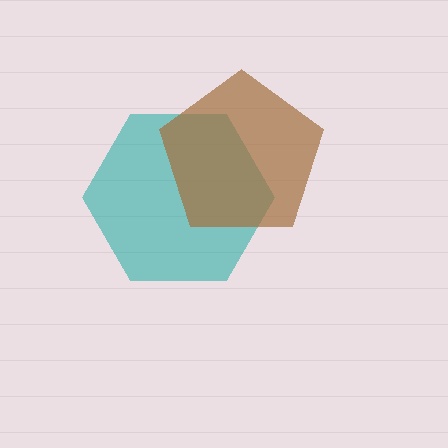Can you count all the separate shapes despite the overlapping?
Yes, there are 2 separate shapes.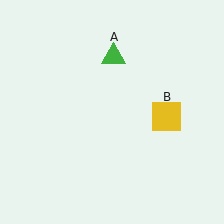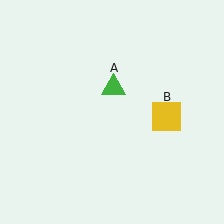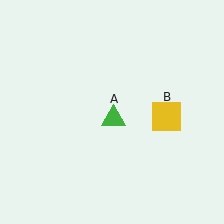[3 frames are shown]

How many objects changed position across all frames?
1 object changed position: green triangle (object A).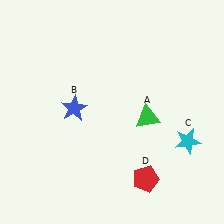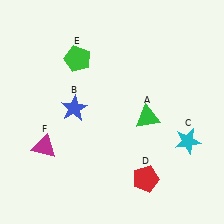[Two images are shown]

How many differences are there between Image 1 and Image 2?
There are 2 differences between the two images.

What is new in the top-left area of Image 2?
A green pentagon (E) was added in the top-left area of Image 2.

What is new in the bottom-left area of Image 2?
A magenta triangle (F) was added in the bottom-left area of Image 2.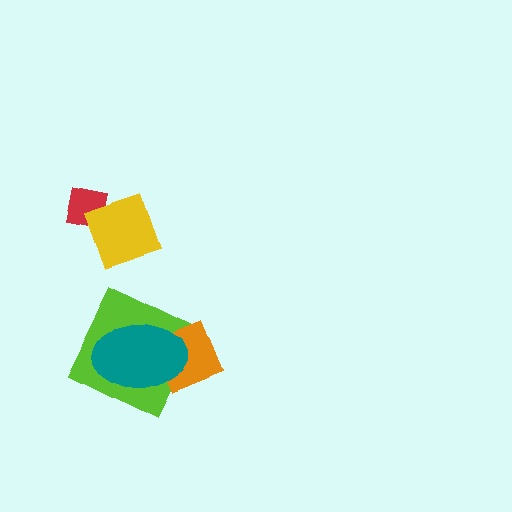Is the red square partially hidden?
Yes, it is partially covered by another shape.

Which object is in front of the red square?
The yellow square is in front of the red square.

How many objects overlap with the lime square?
2 objects overlap with the lime square.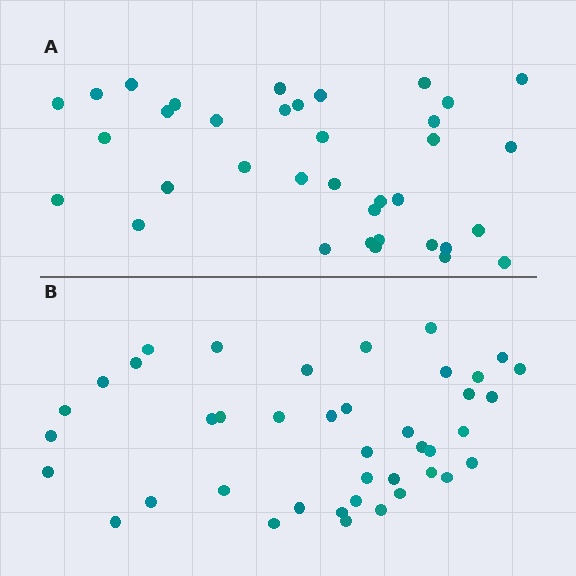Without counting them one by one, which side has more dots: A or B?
Region B (the bottom region) has more dots.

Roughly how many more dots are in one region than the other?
Region B has about 5 more dots than region A.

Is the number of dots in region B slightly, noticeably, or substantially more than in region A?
Region B has only slightly more — the two regions are fairly close. The ratio is roughly 1.1 to 1.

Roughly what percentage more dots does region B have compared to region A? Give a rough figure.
About 15% more.